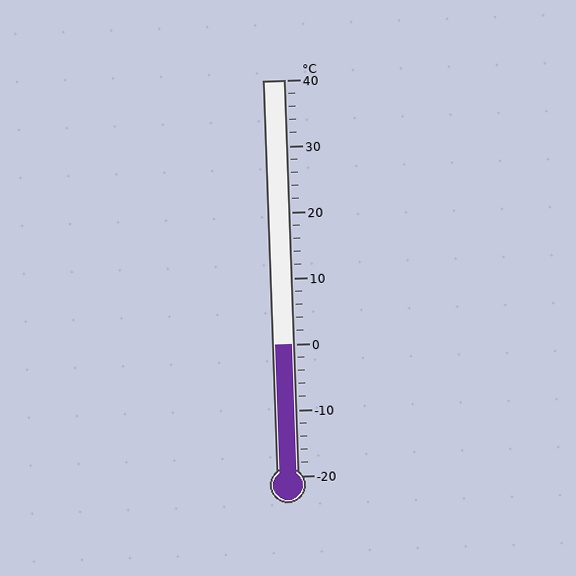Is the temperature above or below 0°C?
The temperature is at 0°C.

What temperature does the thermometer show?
The thermometer shows approximately 0°C.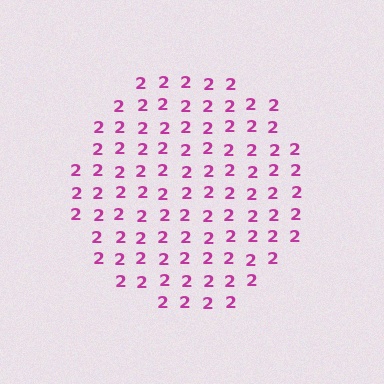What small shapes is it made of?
It is made of small digit 2's.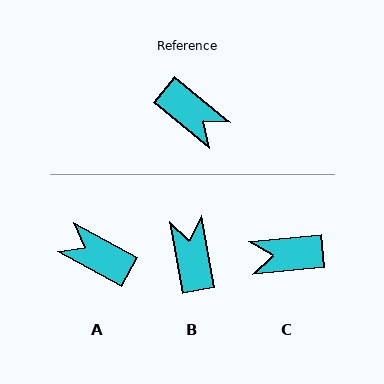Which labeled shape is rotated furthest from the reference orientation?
A, about 170 degrees away.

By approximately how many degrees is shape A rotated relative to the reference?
Approximately 170 degrees clockwise.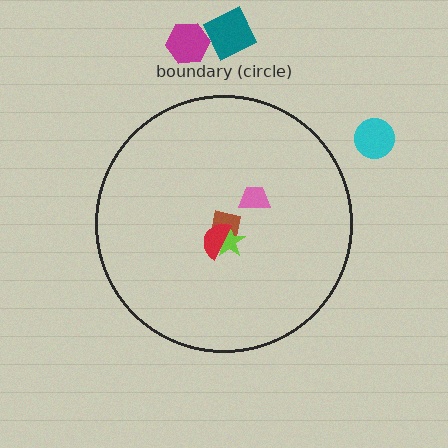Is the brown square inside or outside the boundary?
Inside.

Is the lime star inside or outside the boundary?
Inside.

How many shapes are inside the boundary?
4 inside, 3 outside.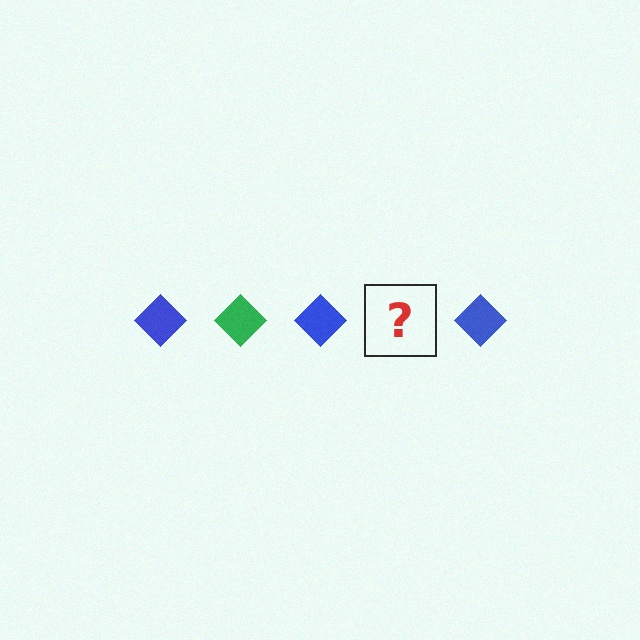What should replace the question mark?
The question mark should be replaced with a green diamond.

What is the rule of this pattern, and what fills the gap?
The rule is that the pattern cycles through blue, green diamonds. The gap should be filled with a green diamond.